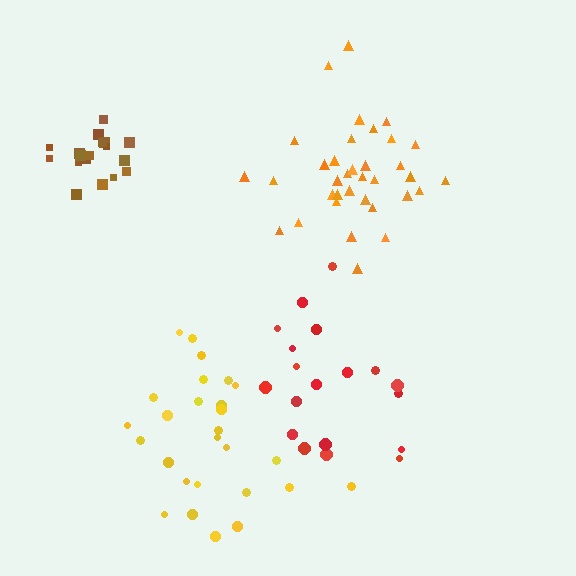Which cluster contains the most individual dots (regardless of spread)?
Orange (35).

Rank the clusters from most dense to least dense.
brown, orange, yellow, red.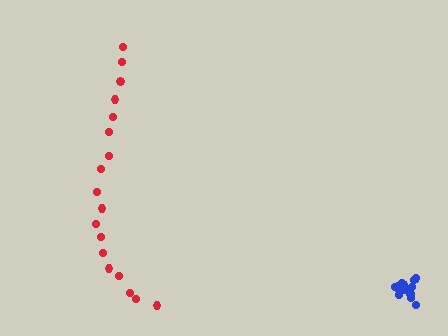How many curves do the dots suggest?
There are 2 distinct paths.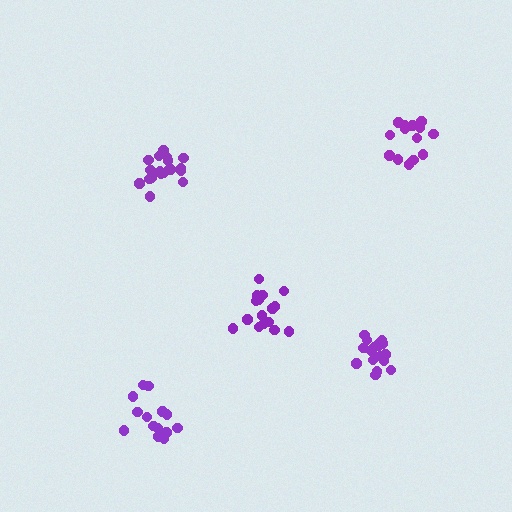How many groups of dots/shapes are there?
There are 5 groups.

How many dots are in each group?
Group 1: 17 dots, Group 2: 20 dots, Group 3: 14 dots, Group 4: 17 dots, Group 5: 14 dots (82 total).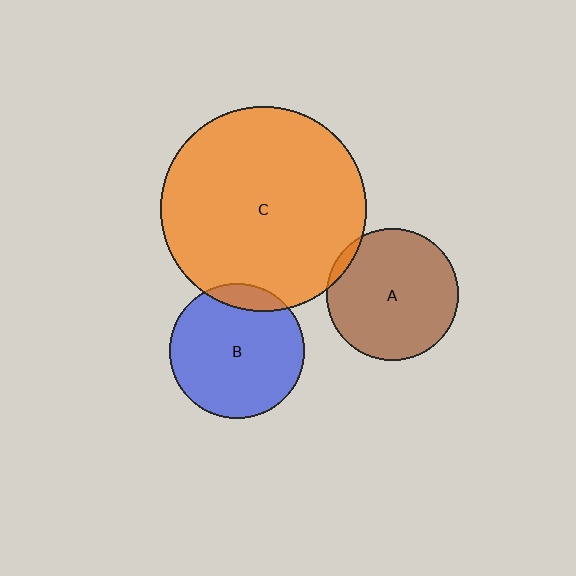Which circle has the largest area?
Circle C (orange).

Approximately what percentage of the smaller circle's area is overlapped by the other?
Approximately 5%.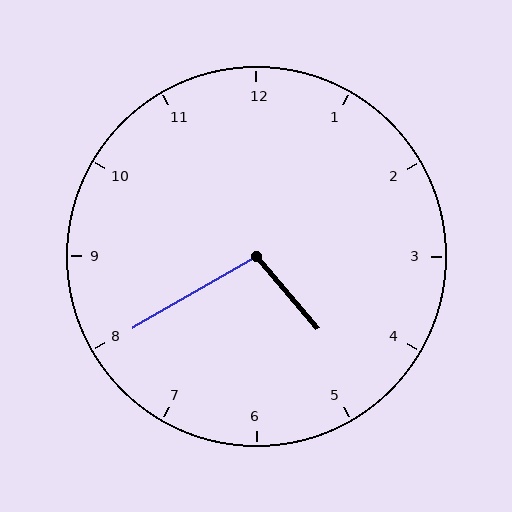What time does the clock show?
4:40.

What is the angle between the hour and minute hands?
Approximately 100 degrees.